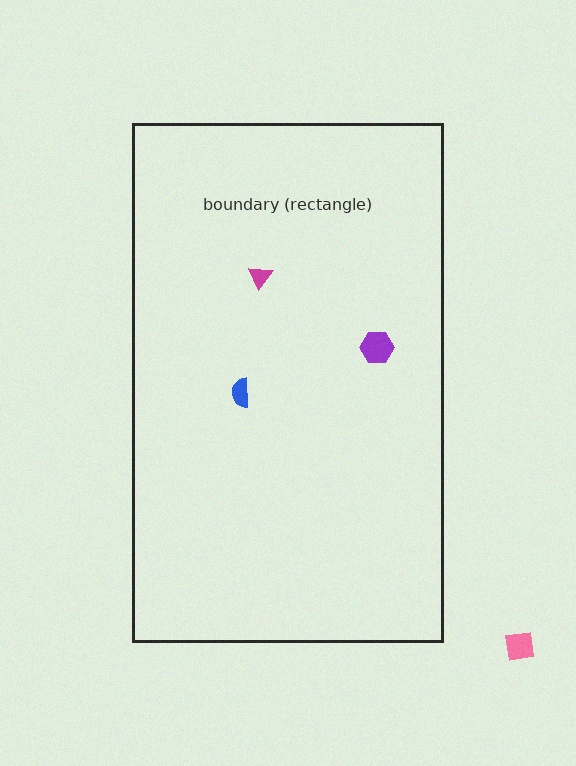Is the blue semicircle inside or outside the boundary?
Inside.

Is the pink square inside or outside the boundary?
Outside.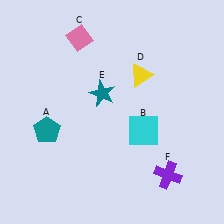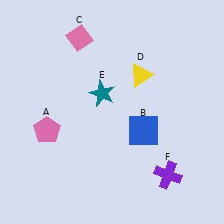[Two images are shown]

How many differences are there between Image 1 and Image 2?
There are 2 differences between the two images.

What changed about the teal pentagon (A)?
In Image 1, A is teal. In Image 2, it changed to pink.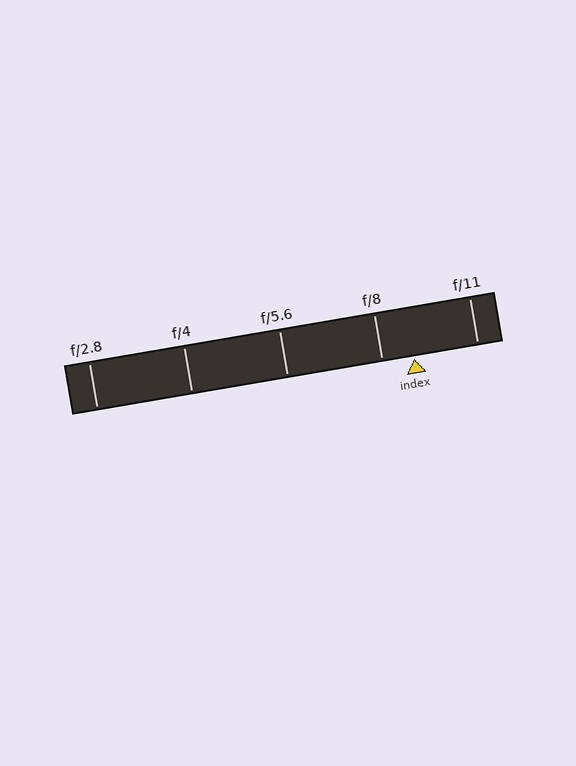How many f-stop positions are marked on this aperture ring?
There are 5 f-stop positions marked.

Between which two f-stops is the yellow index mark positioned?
The index mark is between f/8 and f/11.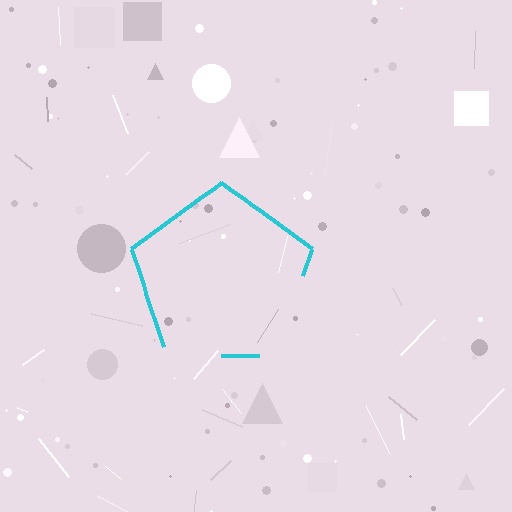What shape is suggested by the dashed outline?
The dashed outline suggests a pentagon.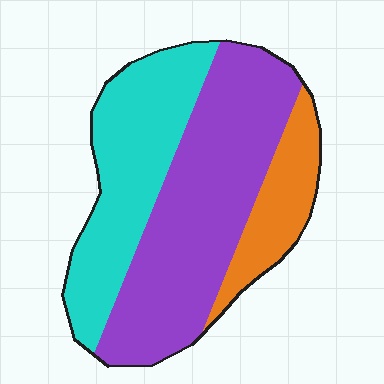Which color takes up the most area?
Purple, at roughly 50%.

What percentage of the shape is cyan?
Cyan covers around 35% of the shape.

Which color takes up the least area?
Orange, at roughly 15%.